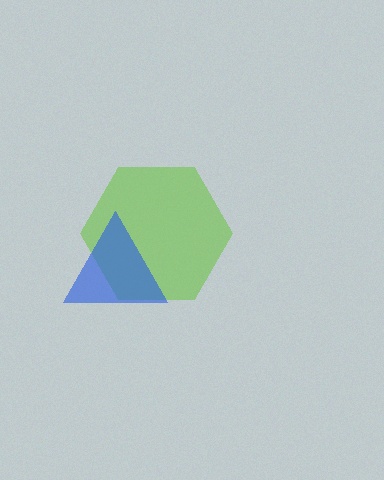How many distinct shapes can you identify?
There are 2 distinct shapes: a lime hexagon, a blue triangle.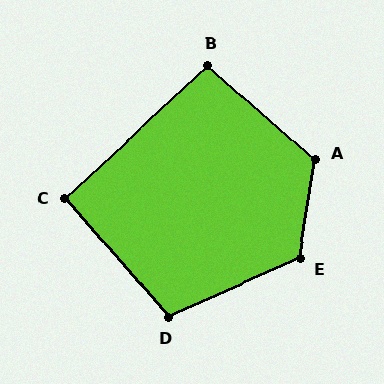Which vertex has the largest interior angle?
A, at approximately 123 degrees.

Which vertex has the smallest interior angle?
C, at approximately 92 degrees.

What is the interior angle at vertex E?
Approximately 122 degrees (obtuse).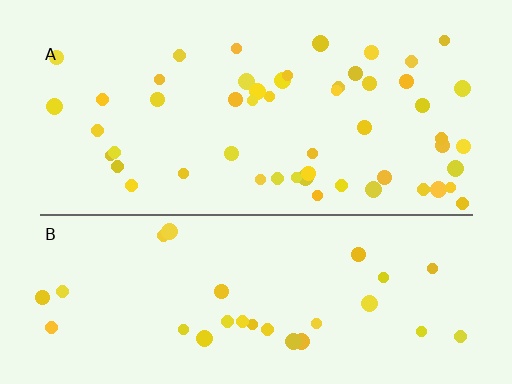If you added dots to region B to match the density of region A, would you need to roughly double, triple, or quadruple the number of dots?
Approximately double.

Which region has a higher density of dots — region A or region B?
A (the top).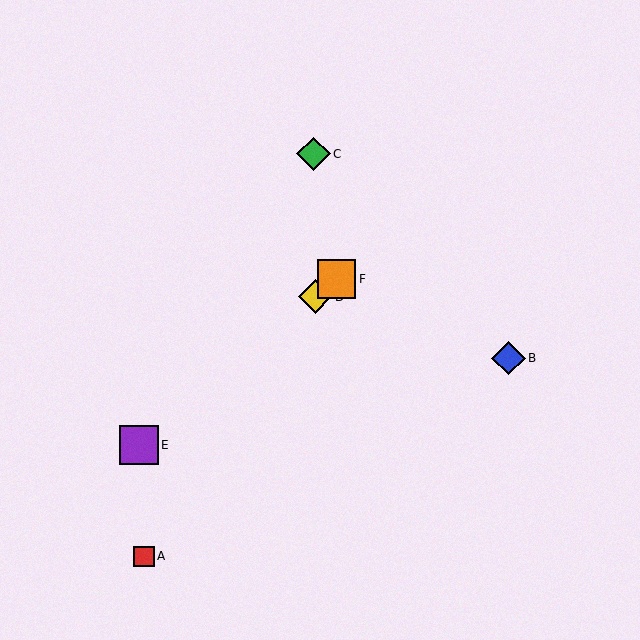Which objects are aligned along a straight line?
Objects D, E, F are aligned along a straight line.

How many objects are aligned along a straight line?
3 objects (D, E, F) are aligned along a straight line.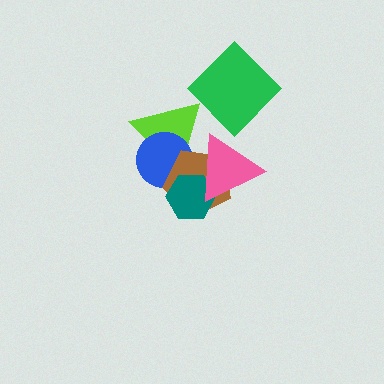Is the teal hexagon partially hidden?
Yes, it is partially covered by another shape.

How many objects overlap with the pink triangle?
3 objects overlap with the pink triangle.